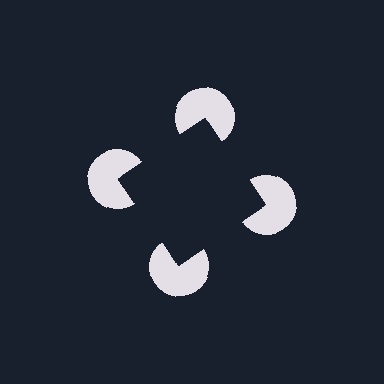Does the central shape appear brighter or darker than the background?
It typically appears slightly darker than the background, even though no actual brightness change is drawn.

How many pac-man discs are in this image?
There are 4 — one at each vertex of the illusory square.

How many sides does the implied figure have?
4 sides.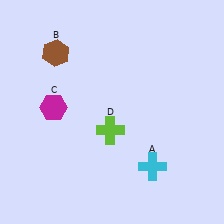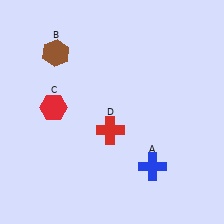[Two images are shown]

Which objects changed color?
A changed from cyan to blue. C changed from magenta to red. D changed from lime to red.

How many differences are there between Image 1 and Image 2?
There are 3 differences between the two images.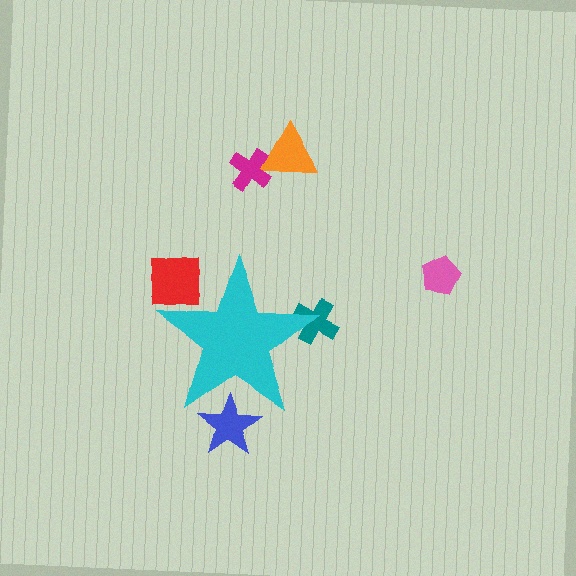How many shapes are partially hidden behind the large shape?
3 shapes are partially hidden.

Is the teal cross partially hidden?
Yes, the teal cross is partially hidden behind the cyan star.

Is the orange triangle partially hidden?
No, the orange triangle is fully visible.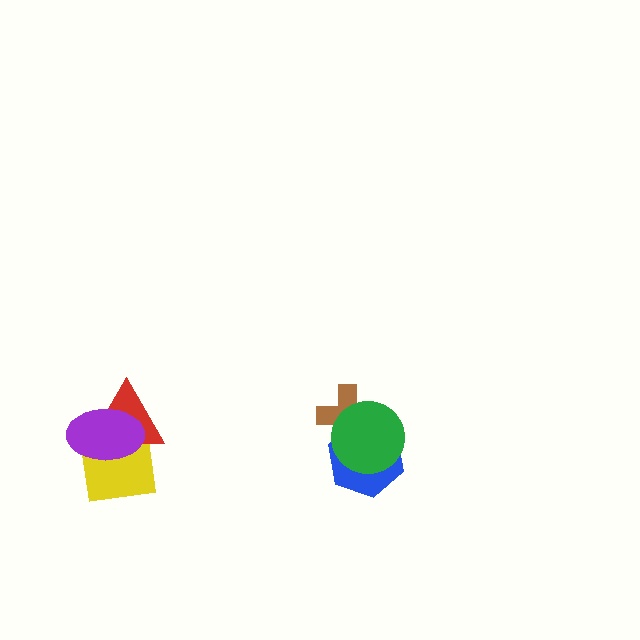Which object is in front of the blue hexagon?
The green circle is in front of the blue hexagon.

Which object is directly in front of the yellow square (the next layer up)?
The red triangle is directly in front of the yellow square.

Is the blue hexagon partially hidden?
Yes, it is partially covered by another shape.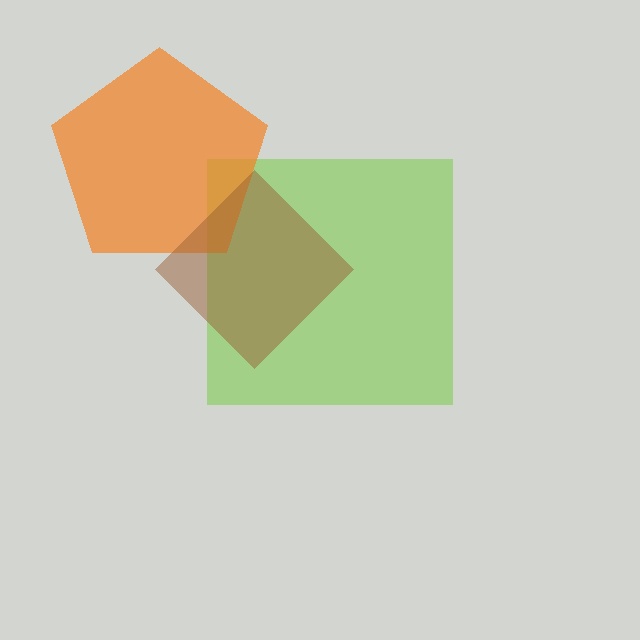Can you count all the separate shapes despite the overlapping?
Yes, there are 3 separate shapes.